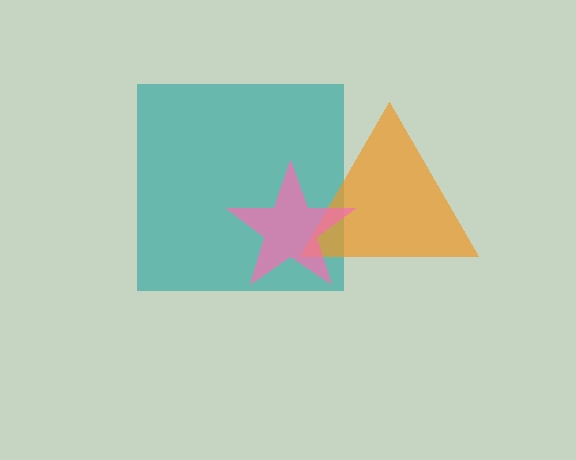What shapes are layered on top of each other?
The layered shapes are: a teal square, an orange triangle, a pink star.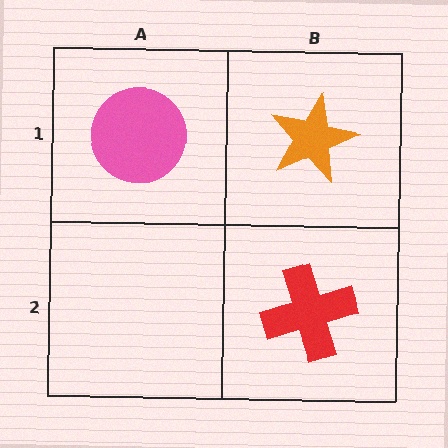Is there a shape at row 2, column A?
No, that cell is empty.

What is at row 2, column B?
A red cross.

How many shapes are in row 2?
1 shape.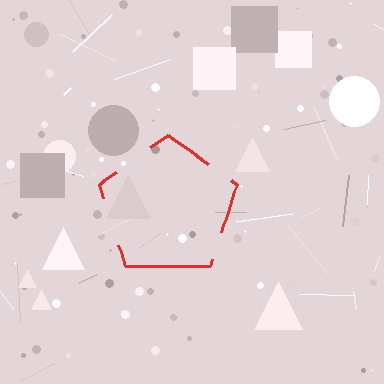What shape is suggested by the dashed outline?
The dashed outline suggests a pentagon.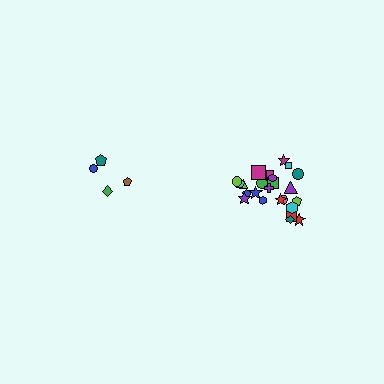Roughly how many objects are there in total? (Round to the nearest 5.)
Roughly 30 objects in total.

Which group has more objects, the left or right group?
The right group.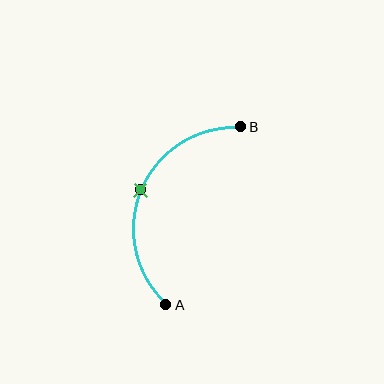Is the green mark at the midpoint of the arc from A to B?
Yes. The green mark lies on the arc at equal arc-length from both A and B — it is the arc midpoint.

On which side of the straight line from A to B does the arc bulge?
The arc bulges to the left of the straight line connecting A and B.